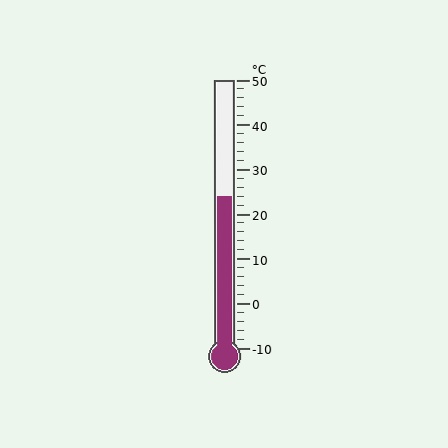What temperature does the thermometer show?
The thermometer shows approximately 24°C.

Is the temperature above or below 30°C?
The temperature is below 30°C.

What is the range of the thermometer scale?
The thermometer scale ranges from -10°C to 50°C.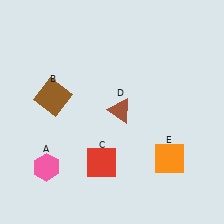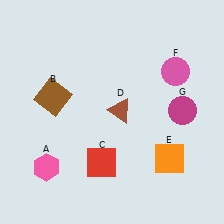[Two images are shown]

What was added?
A pink circle (F), a magenta circle (G) were added in Image 2.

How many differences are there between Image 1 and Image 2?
There are 2 differences between the two images.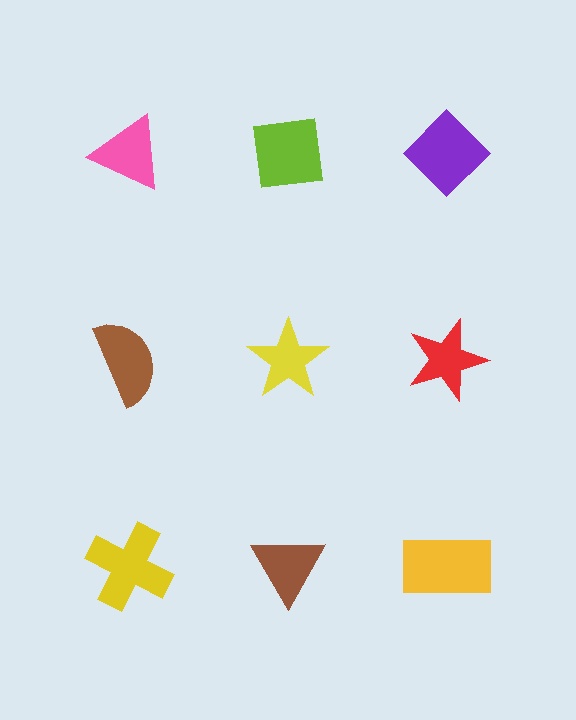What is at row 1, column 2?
A lime square.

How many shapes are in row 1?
3 shapes.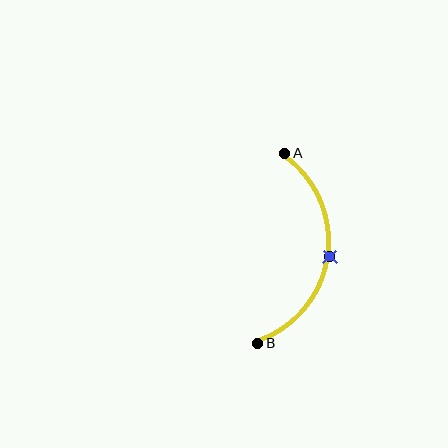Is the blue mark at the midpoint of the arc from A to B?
Yes. The blue mark lies on the arc at equal arc-length from both A and B — it is the arc midpoint.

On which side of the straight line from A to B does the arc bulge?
The arc bulges to the right of the straight line connecting A and B.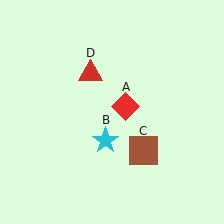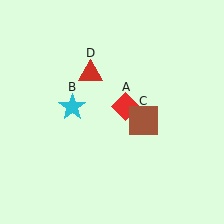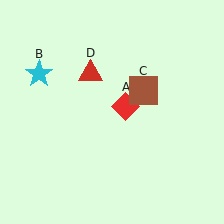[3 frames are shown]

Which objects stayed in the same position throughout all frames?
Red diamond (object A) and red triangle (object D) remained stationary.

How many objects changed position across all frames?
2 objects changed position: cyan star (object B), brown square (object C).